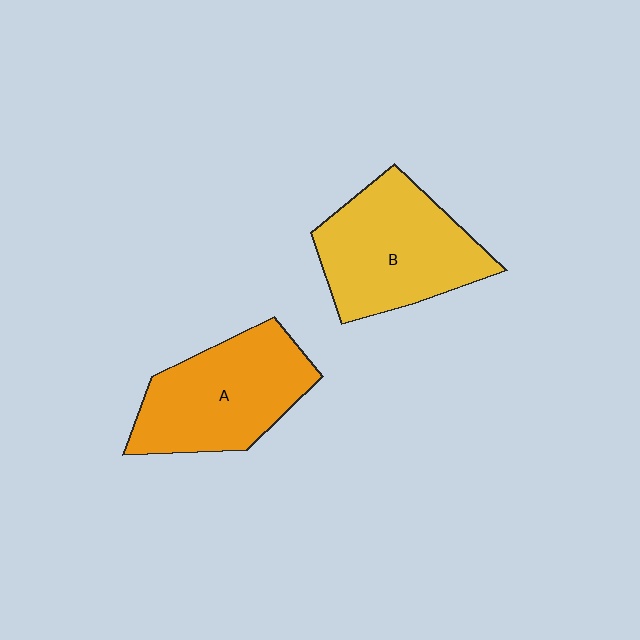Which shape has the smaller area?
Shape A (orange).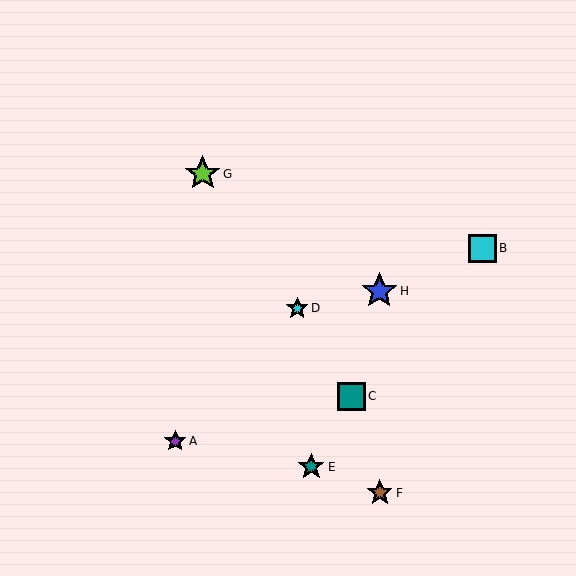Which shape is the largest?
The blue star (labeled H) is the largest.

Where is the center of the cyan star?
The center of the cyan star is at (297, 308).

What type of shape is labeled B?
Shape B is a cyan square.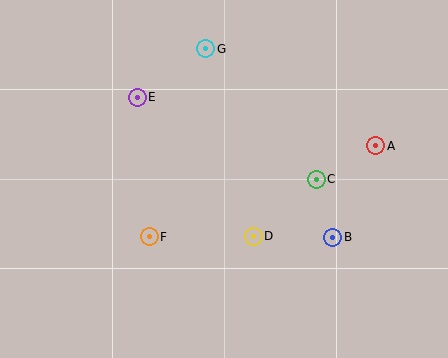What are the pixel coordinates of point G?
Point G is at (206, 49).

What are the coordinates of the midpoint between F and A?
The midpoint between F and A is at (262, 191).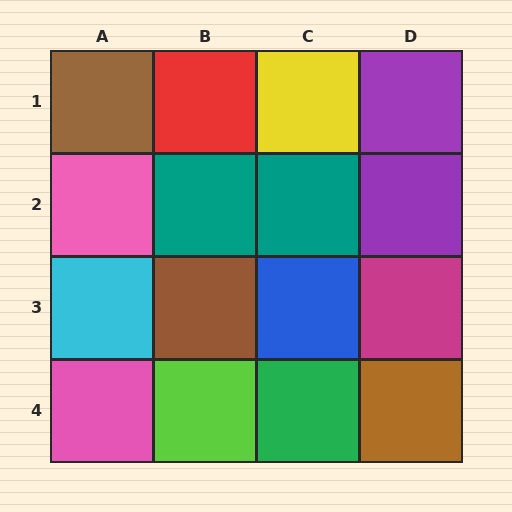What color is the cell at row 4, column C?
Green.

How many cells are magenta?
1 cell is magenta.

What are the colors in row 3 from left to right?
Cyan, brown, blue, magenta.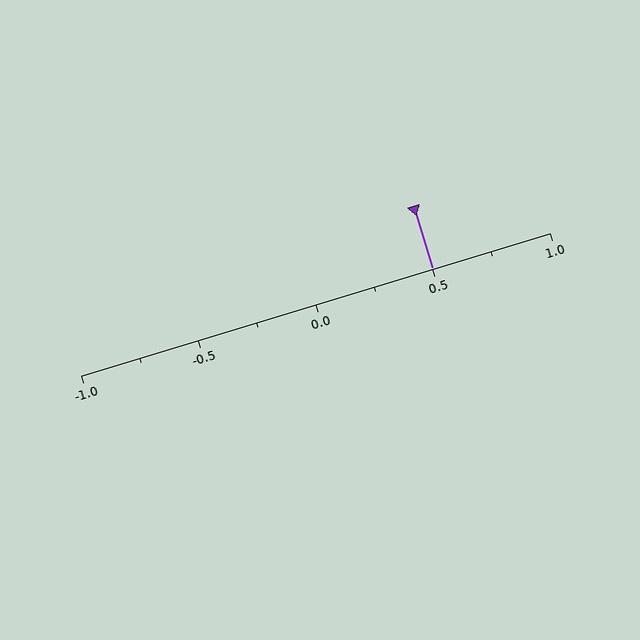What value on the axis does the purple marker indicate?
The marker indicates approximately 0.5.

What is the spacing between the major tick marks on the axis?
The major ticks are spaced 0.5 apart.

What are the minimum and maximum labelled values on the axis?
The axis runs from -1.0 to 1.0.